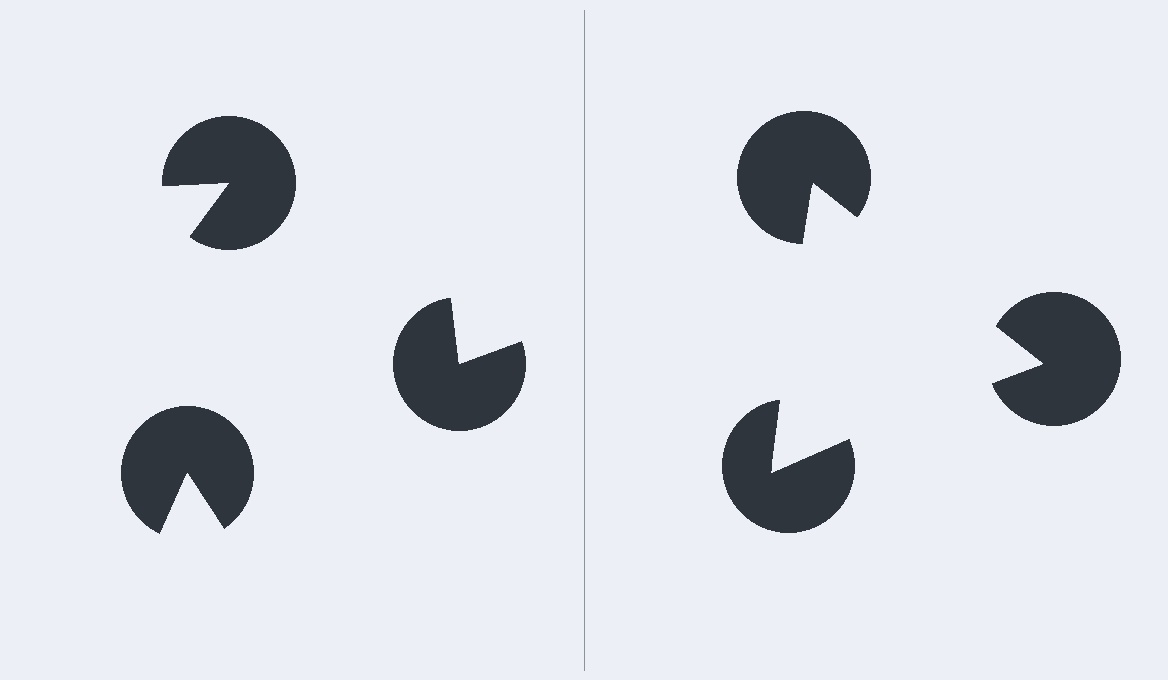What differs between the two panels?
The pac-man discs are positioned identically on both sides; only the wedge orientations differ. On the right they align to a triangle; on the left they are misaligned.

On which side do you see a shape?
An illusory triangle appears on the right side. On the left side the wedge cuts are rotated, so no coherent shape forms.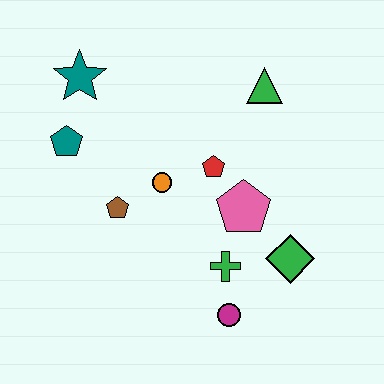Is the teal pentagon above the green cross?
Yes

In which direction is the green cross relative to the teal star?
The green cross is below the teal star.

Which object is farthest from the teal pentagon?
The green diamond is farthest from the teal pentagon.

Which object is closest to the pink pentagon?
The red pentagon is closest to the pink pentagon.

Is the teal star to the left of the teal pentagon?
No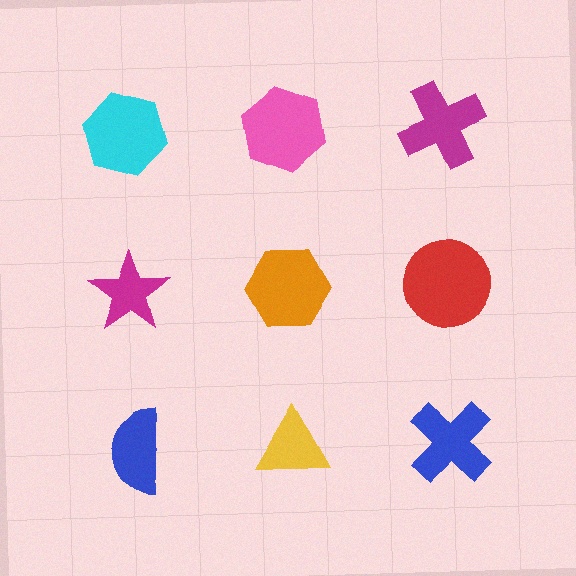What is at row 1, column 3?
A magenta cross.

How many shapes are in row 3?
3 shapes.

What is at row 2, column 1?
A magenta star.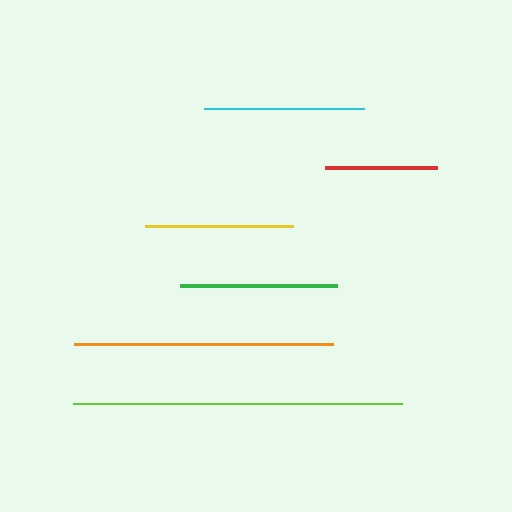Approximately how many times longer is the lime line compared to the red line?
The lime line is approximately 3.0 times the length of the red line.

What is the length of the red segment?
The red segment is approximately 112 pixels long.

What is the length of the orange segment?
The orange segment is approximately 259 pixels long.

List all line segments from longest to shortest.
From longest to shortest: lime, orange, cyan, green, yellow, red.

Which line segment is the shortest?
The red line is the shortest at approximately 112 pixels.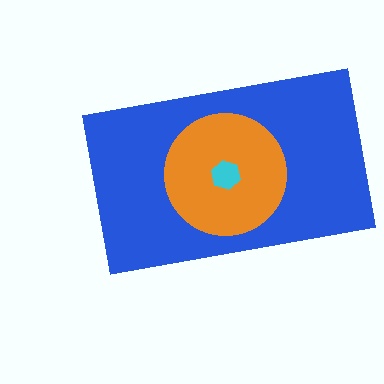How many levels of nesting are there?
3.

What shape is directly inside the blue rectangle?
The orange circle.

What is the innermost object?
The cyan hexagon.